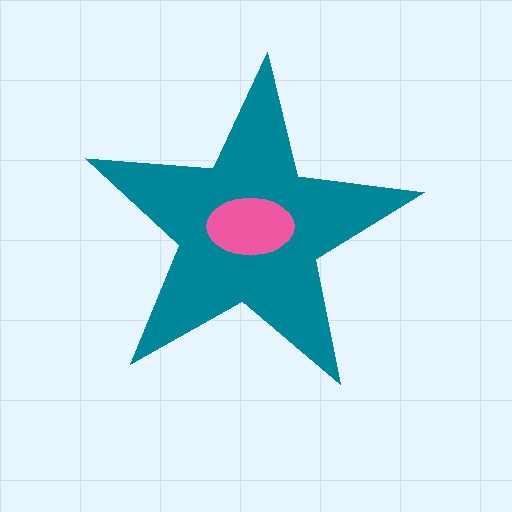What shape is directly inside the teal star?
The pink ellipse.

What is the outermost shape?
The teal star.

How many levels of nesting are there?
2.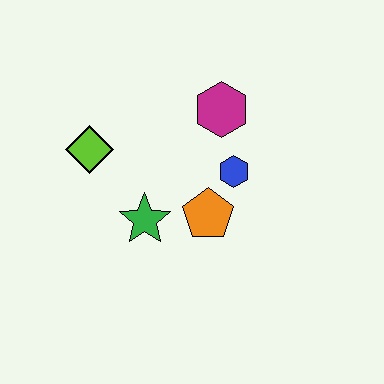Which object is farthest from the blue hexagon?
The lime diamond is farthest from the blue hexagon.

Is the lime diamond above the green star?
Yes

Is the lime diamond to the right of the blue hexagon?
No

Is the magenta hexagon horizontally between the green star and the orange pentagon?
No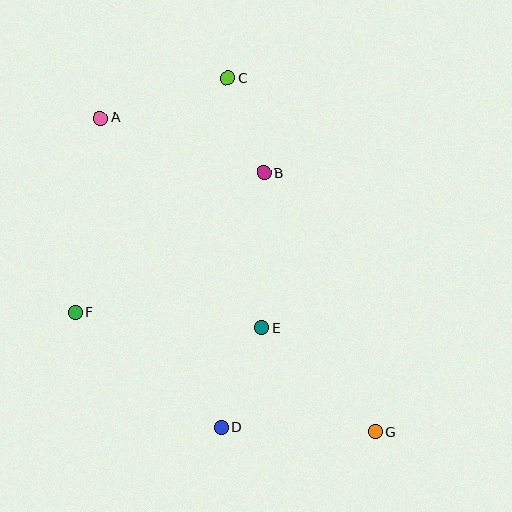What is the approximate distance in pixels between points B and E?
The distance between B and E is approximately 155 pixels.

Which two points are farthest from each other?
Points A and G are farthest from each other.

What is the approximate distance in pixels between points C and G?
The distance between C and G is approximately 383 pixels.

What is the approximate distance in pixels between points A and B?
The distance between A and B is approximately 173 pixels.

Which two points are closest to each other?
Points B and C are closest to each other.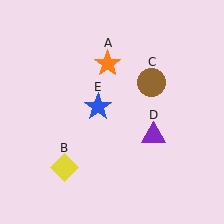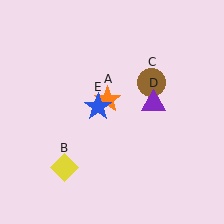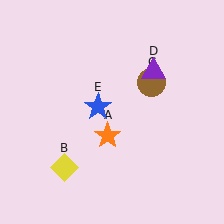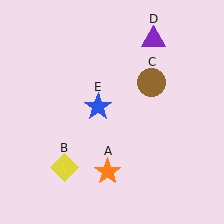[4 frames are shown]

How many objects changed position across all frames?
2 objects changed position: orange star (object A), purple triangle (object D).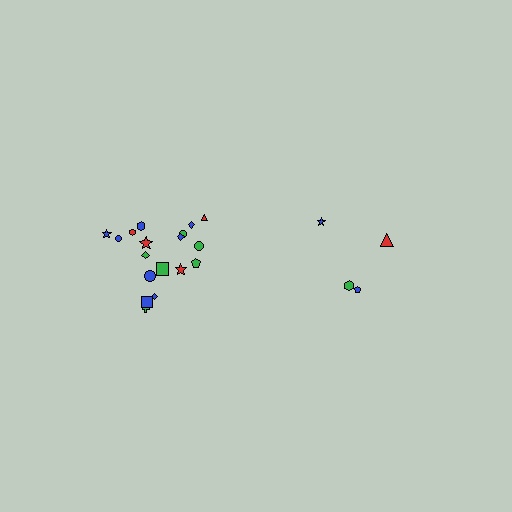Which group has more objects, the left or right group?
The left group.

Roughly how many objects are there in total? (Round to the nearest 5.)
Roughly 20 objects in total.